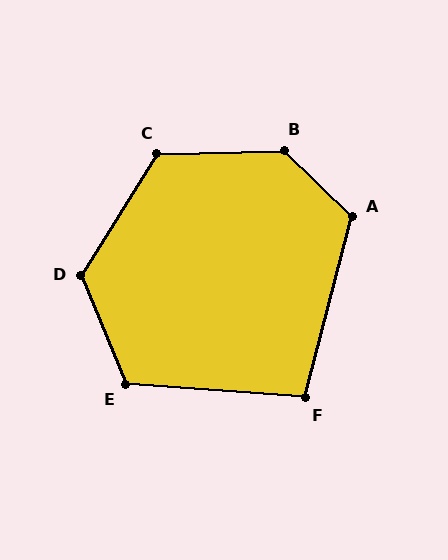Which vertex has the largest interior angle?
B, at approximately 134 degrees.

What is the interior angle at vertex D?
Approximately 126 degrees (obtuse).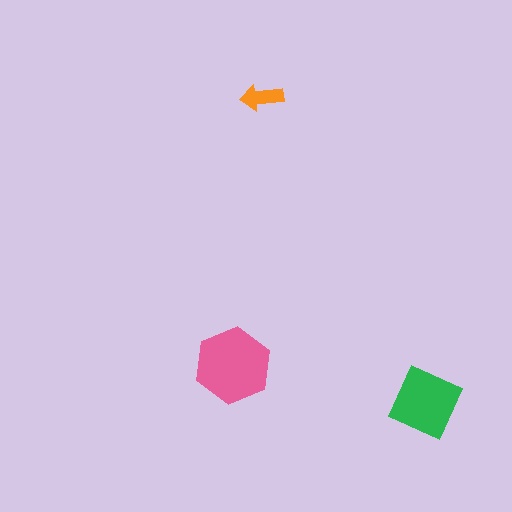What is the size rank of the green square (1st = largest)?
2nd.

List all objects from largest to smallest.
The pink hexagon, the green square, the orange arrow.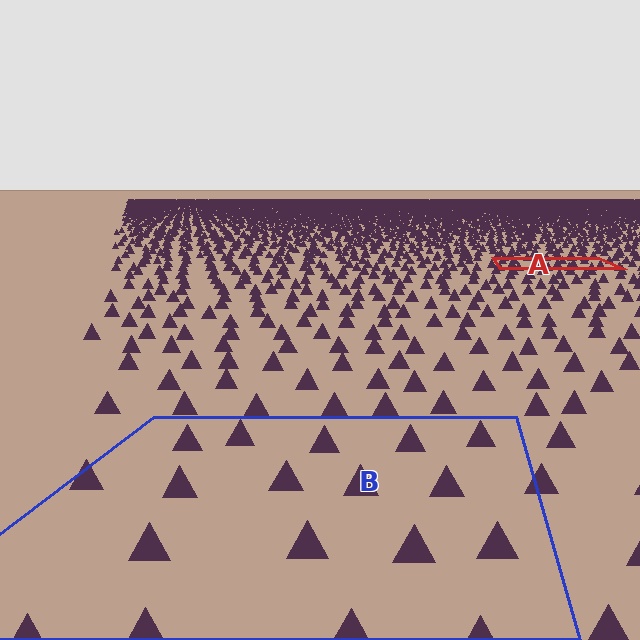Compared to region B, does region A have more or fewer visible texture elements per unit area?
Region A has more texture elements per unit area — they are packed more densely because it is farther away.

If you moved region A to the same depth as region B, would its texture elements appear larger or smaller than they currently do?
They would appear larger. At a closer depth, the same texture elements are projected at a bigger on-screen size.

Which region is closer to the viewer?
Region B is closer. The texture elements there are larger and more spread out.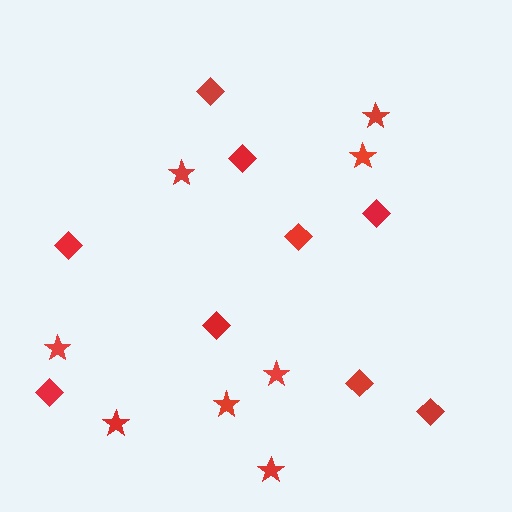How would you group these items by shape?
There are 2 groups: one group of diamonds (9) and one group of stars (8).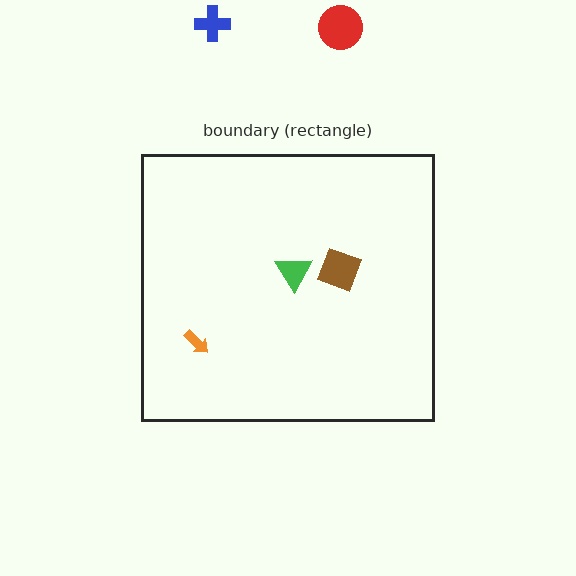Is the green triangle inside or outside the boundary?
Inside.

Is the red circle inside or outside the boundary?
Outside.